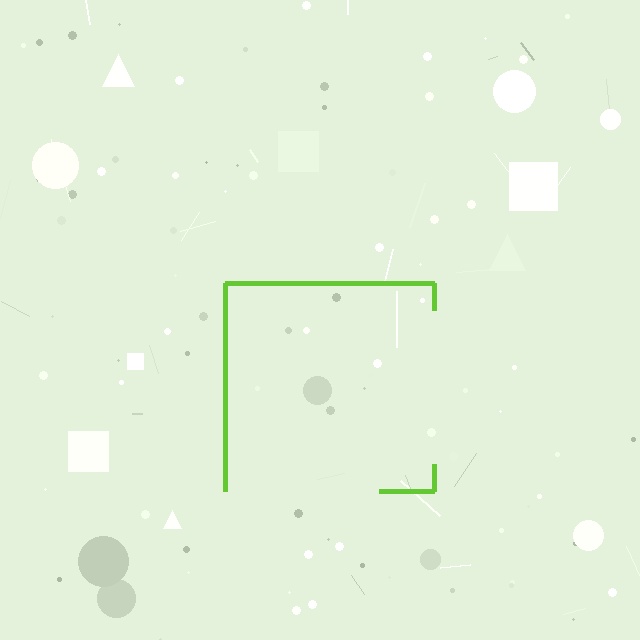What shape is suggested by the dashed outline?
The dashed outline suggests a square.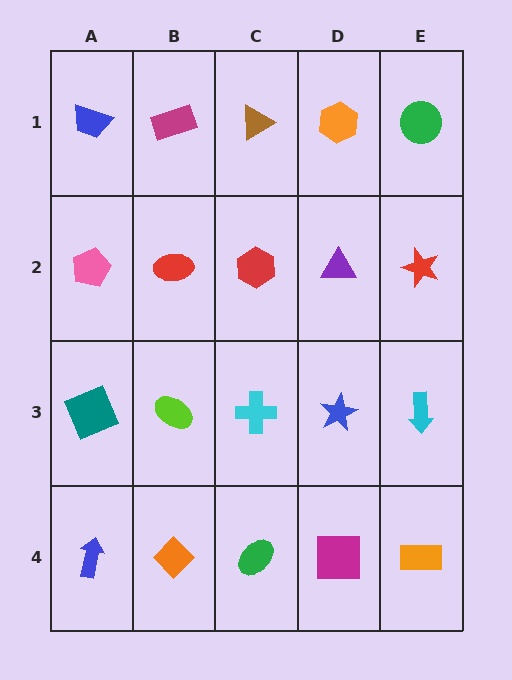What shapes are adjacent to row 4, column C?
A cyan cross (row 3, column C), an orange diamond (row 4, column B), a magenta square (row 4, column D).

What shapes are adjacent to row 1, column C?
A red hexagon (row 2, column C), a magenta rectangle (row 1, column B), an orange hexagon (row 1, column D).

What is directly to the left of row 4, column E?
A magenta square.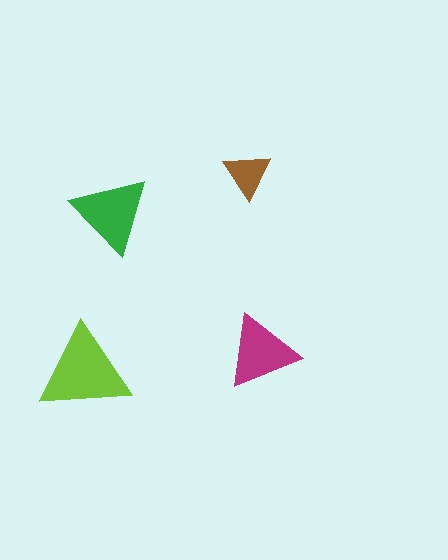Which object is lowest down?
The lime triangle is bottommost.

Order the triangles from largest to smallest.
the lime one, the green one, the magenta one, the brown one.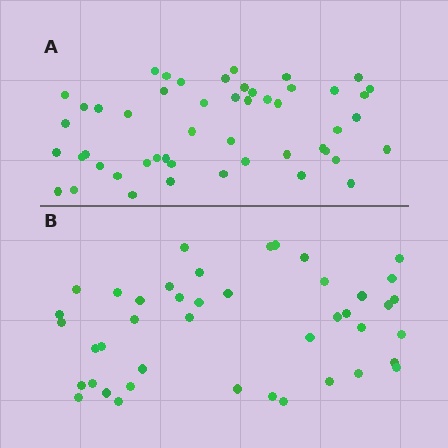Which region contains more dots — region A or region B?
Region A (the top region) has more dots.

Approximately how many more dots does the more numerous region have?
Region A has roughly 8 or so more dots than region B.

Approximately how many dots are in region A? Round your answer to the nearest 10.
About 50 dots.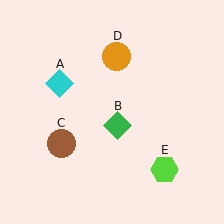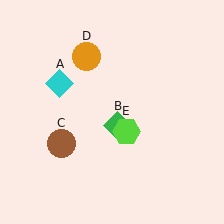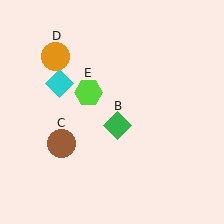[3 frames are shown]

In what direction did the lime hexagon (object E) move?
The lime hexagon (object E) moved up and to the left.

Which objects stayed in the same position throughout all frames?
Cyan diamond (object A) and green diamond (object B) and brown circle (object C) remained stationary.